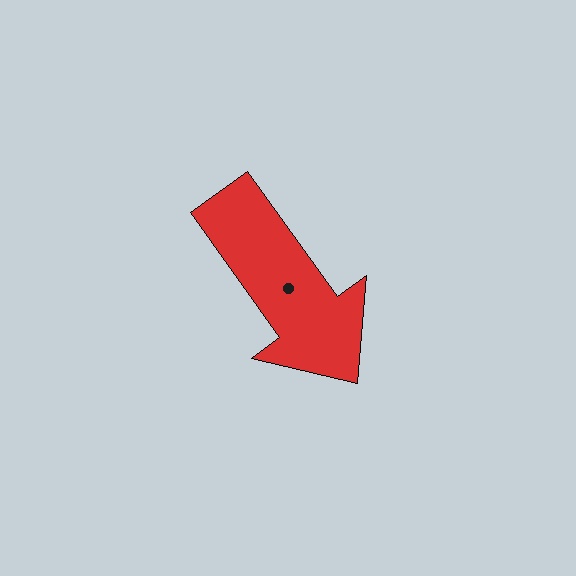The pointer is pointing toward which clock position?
Roughly 5 o'clock.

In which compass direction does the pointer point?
Southeast.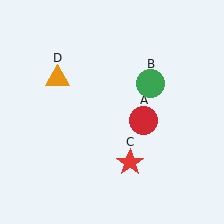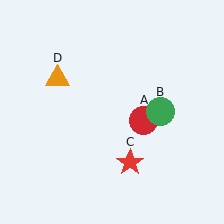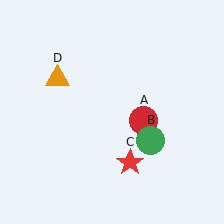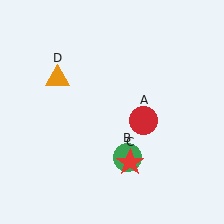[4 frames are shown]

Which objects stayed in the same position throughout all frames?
Red circle (object A) and red star (object C) and orange triangle (object D) remained stationary.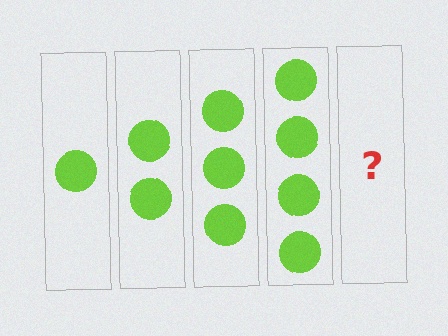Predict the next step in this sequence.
The next step is 5 circles.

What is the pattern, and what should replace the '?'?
The pattern is that each step adds one more circle. The '?' should be 5 circles.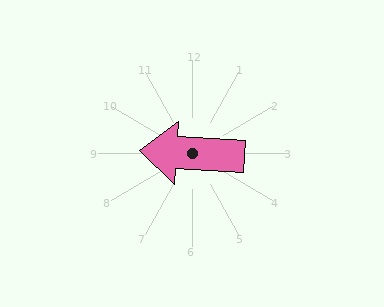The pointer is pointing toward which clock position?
Roughly 9 o'clock.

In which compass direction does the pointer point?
West.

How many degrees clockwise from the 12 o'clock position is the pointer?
Approximately 273 degrees.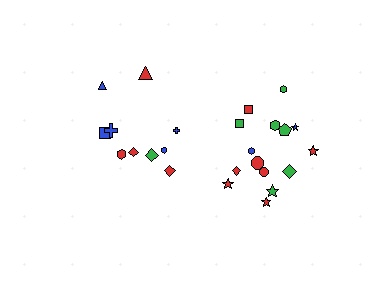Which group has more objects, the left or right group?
The right group.